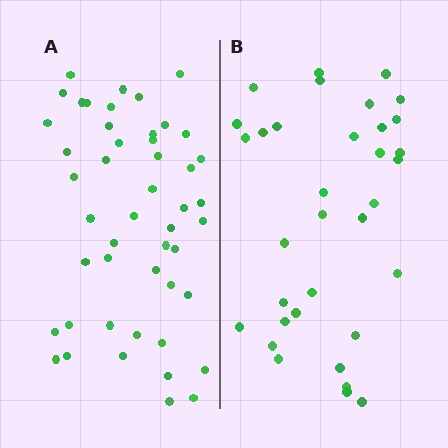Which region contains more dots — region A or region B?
Region A (the left region) has more dots.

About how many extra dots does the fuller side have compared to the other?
Region A has approximately 15 more dots than region B.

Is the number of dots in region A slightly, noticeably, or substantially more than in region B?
Region A has noticeably more, but not dramatically so. The ratio is roughly 1.4 to 1.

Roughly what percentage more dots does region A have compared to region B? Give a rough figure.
About 40% more.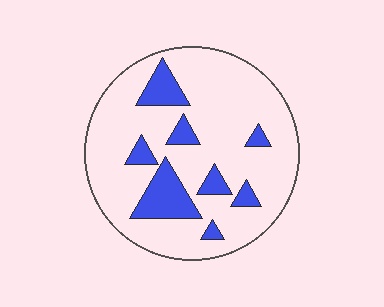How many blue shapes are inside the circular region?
8.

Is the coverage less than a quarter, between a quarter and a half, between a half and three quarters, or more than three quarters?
Less than a quarter.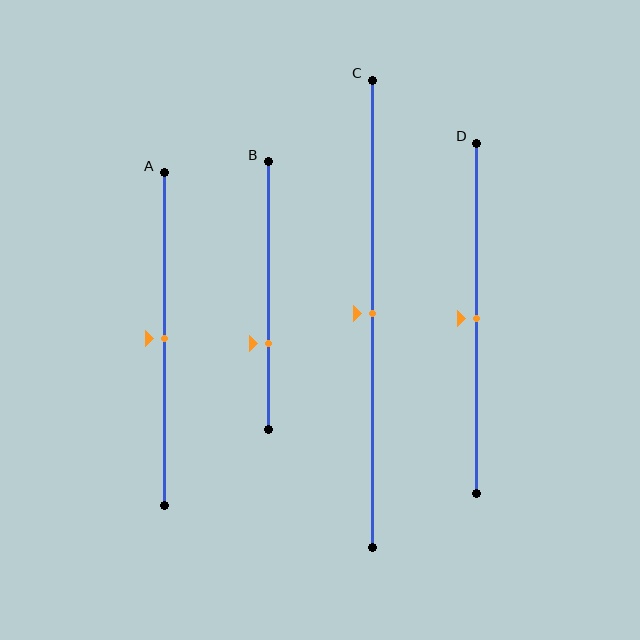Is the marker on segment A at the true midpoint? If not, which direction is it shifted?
Yes, the marker on segment A is at the true midpoint.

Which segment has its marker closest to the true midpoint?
Segment A has its marker closest to the true midpoint.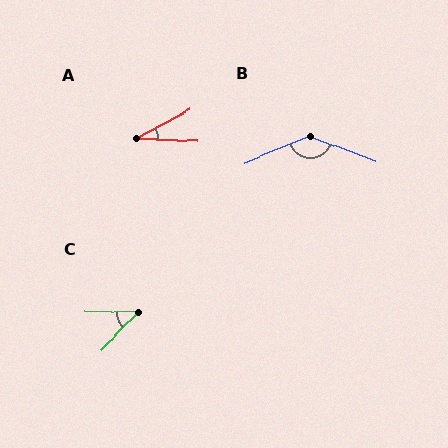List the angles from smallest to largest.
A (31°), C (46°), B (137°).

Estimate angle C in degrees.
Approximately 46 degrees.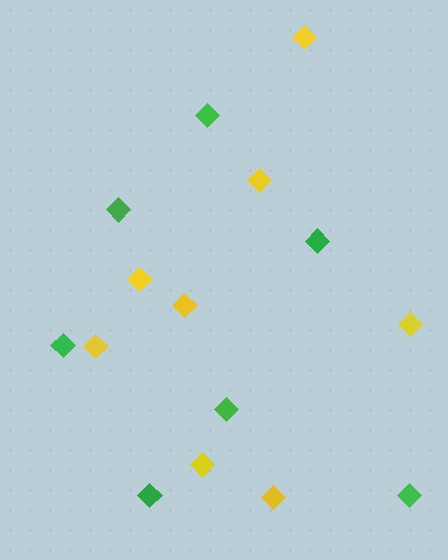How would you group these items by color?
There are 2 groups: one group of yellow diamonds (8) and one group of green diamonds (7).